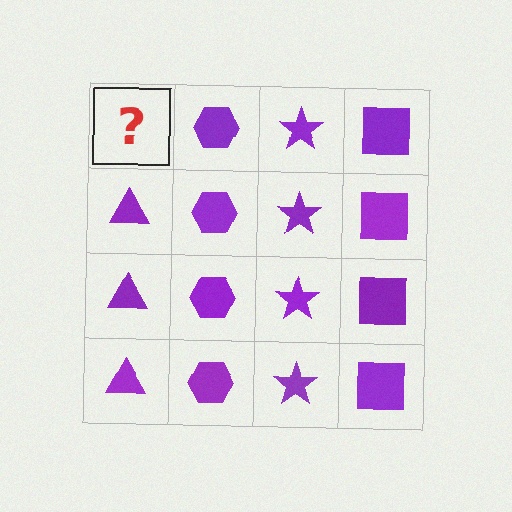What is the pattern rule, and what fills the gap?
The rule is that each column has a consistent shape. The gap should be filled with a purple triangle.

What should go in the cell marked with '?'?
The missing cell should contain a purple triangle.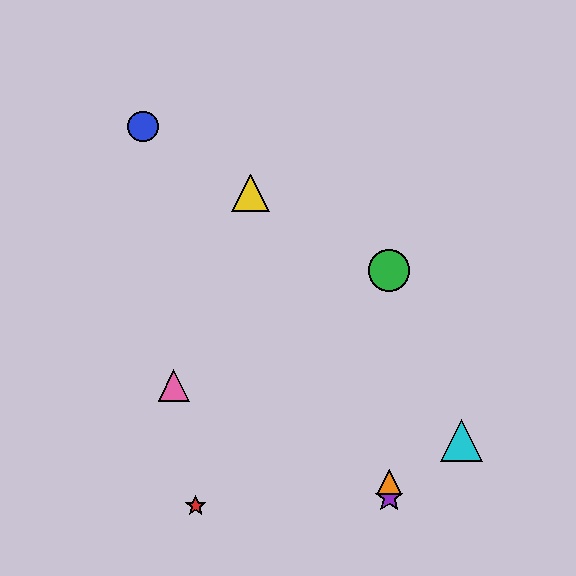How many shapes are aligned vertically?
3 shapes (the green circle, the purple star, the orange triangle) are aligned vertically.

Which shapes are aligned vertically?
The green circle, the purple star, the orange triangle are aligned vertically.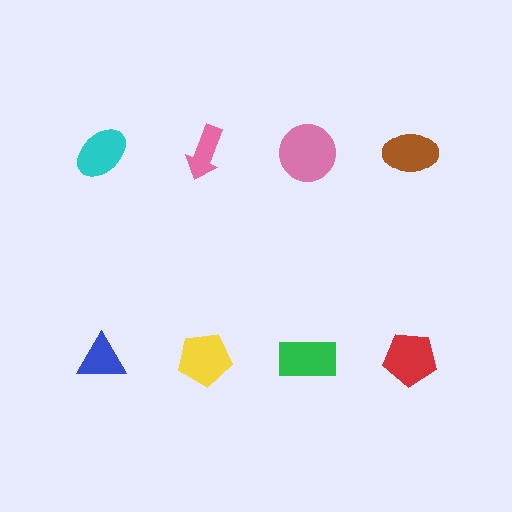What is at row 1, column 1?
A cyan ellipse.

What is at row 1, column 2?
A pink arrow.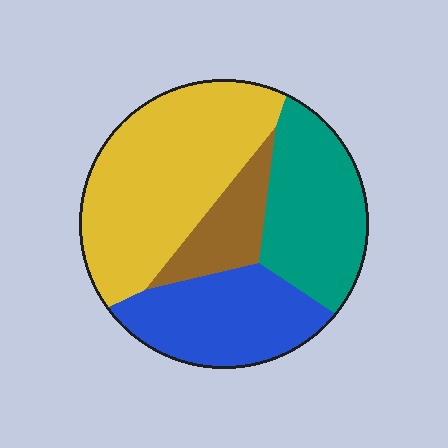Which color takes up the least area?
Brown, at roughly 10%.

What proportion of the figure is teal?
Teal covers about 25% of the figure.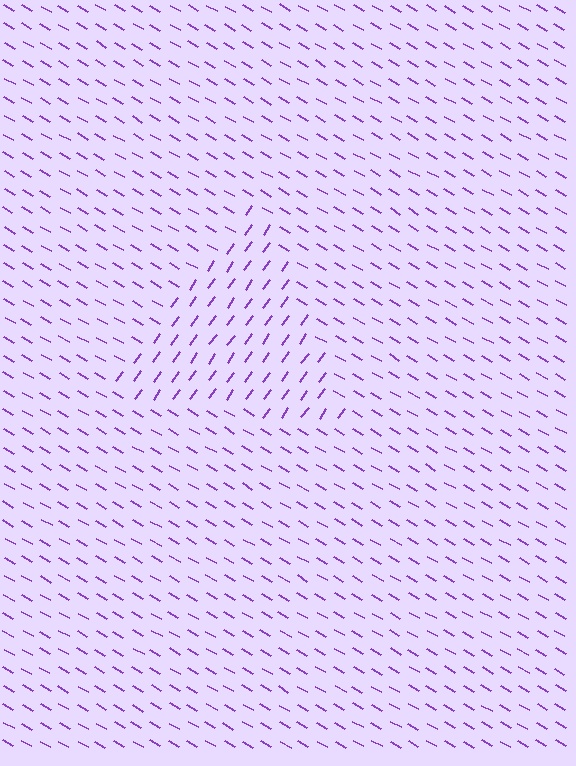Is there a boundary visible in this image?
Yes, there is a texture boundary formed by a change in line orientation.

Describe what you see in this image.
The image is filled with small purple line segments. A triangle region in the image has lines oriented differently from the surrounding lines, creating a visible texture boundary.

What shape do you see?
I see a triangle.